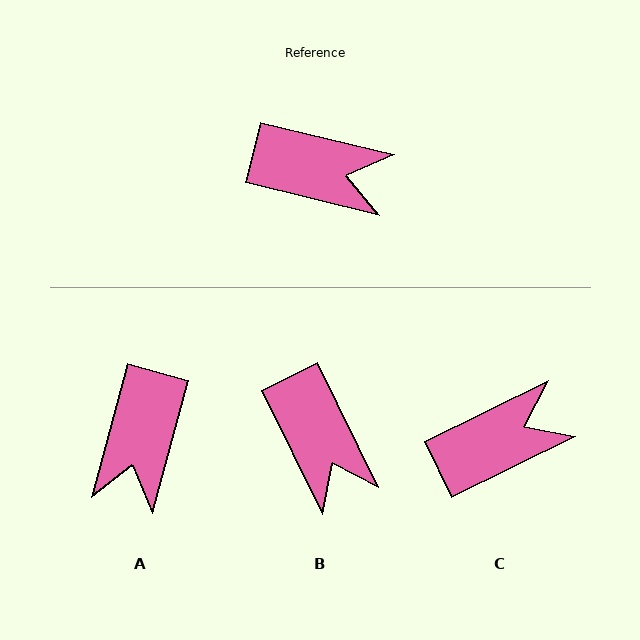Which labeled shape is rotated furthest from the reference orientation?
A, about 91 degrees away.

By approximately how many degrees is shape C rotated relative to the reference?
Approximately 40 degrees counter-clockwise.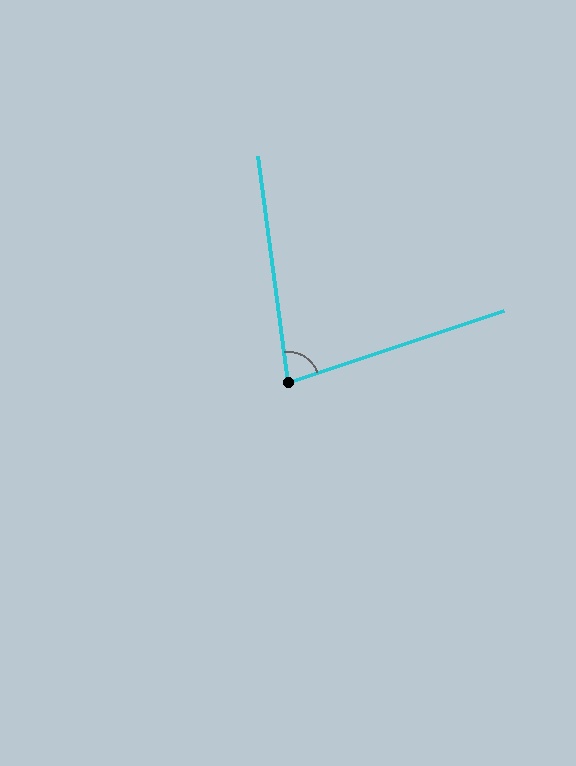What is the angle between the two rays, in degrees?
Approximately 79 degrees.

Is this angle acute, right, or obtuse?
It is acute.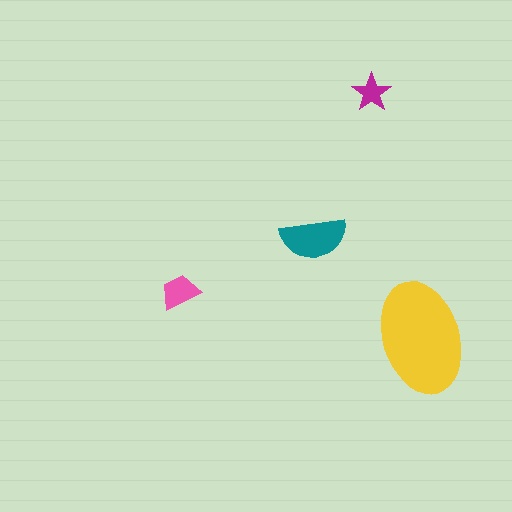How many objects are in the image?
There are 4 objects in the image.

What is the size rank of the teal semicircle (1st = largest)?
2nd.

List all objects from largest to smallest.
The yellow ellipse, the teal semicircle, the pink trapezoid, the magenta star.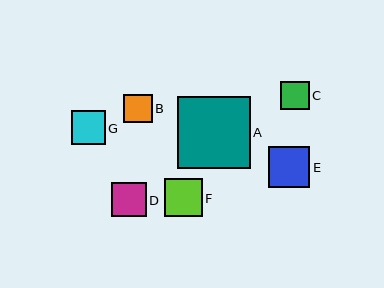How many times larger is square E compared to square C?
Square E is approximately 1.4 times the size of square C.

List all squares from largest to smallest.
From largest to smallest: A, E, F, D, G, C, B.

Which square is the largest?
Square A is the largest with a size of approximately 73 pixels.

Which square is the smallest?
Square B is the smallest with a size of approximately 29 pixels.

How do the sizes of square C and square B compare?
Square C and square B are approximately the same size.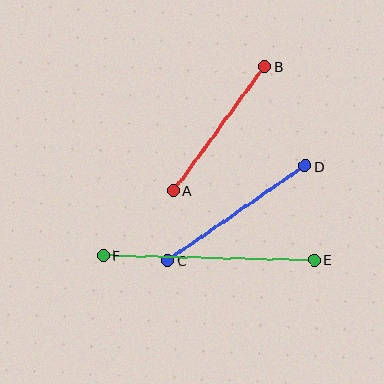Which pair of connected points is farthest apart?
Points E and F are farthest apart.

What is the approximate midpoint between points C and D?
The midpoint is at approximately (237, 213) pixels.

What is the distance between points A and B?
The distance is approximately 154 pixels.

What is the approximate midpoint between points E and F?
The midpoint is at approximately (209, 258) pixels.